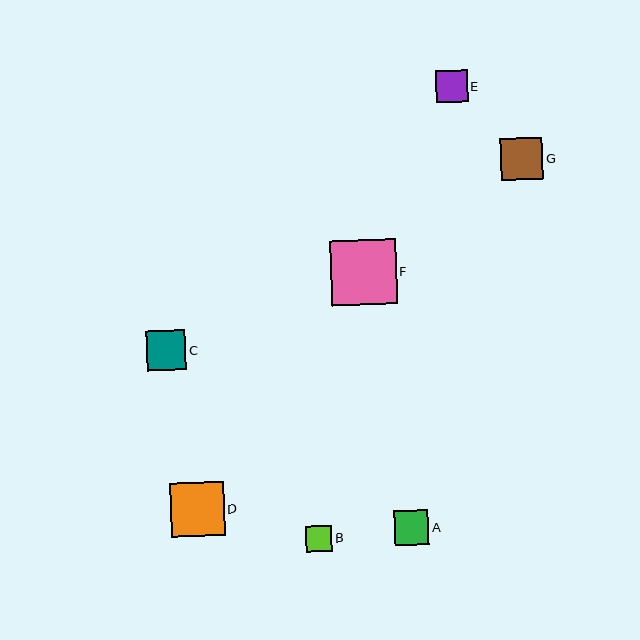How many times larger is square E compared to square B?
Square E is approximately 1.2 times the size of square B.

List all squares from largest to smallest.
From largest to smallest: F, D, G, C, A, E, B.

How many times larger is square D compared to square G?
Square D is approximately 1.3 times the size of square G.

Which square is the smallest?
Square B is the smallest with a size of approximately 26 pixels.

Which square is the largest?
Square F is the largest with a size of approximately 65 pixels.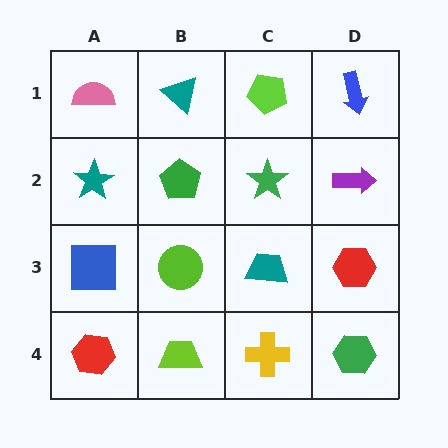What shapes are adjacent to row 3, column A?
A teal star (row 2, column A), a red hexagon (row 4, column A), a lime circle (row 3, column B).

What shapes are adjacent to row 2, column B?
A teal triangle (row 1, column B), a lime circle (row 3, column B), a teal star (row 2, column A), a green star (row 2, column C).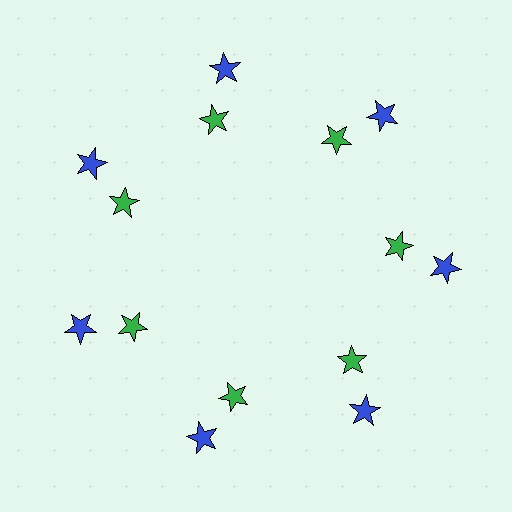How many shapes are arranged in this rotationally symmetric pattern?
There are 14 shapes, arranged in 7 groups of 2.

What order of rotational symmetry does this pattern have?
This pattern has 7-fold rotational symmetry.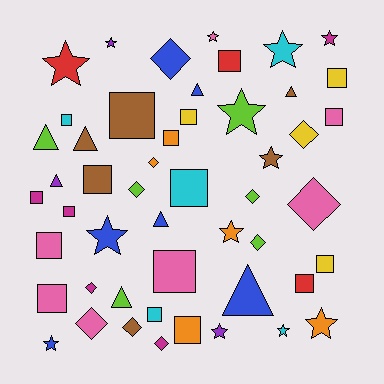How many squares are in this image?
There are 18 squares.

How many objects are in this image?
There are 50 objects.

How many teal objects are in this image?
There are no teal objects.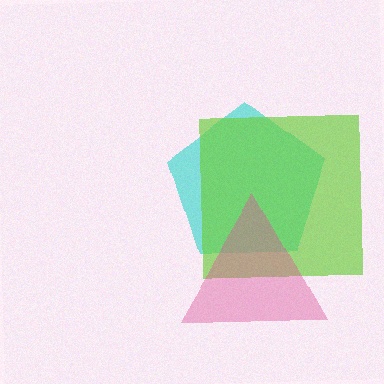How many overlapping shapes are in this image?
There are 3 overlapping shapes in the image.